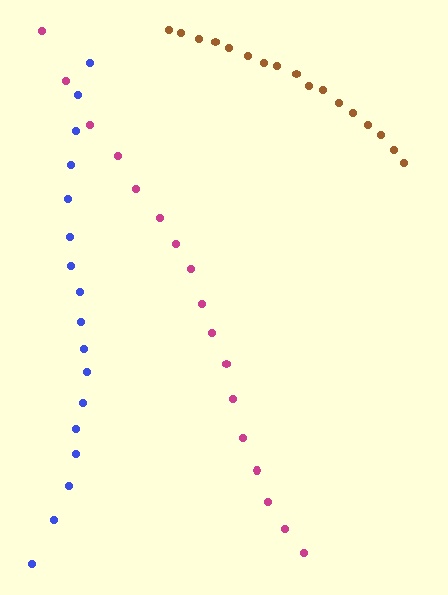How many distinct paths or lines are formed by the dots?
There are 3 distinct paths.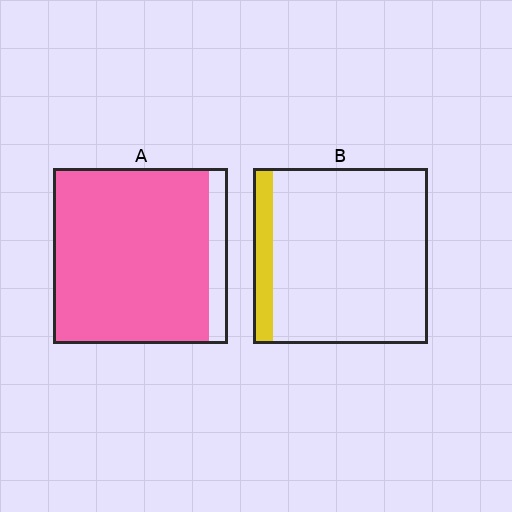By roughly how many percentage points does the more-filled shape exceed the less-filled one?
By roughly 80 percentage points (A over B).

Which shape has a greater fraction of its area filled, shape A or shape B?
Shape A.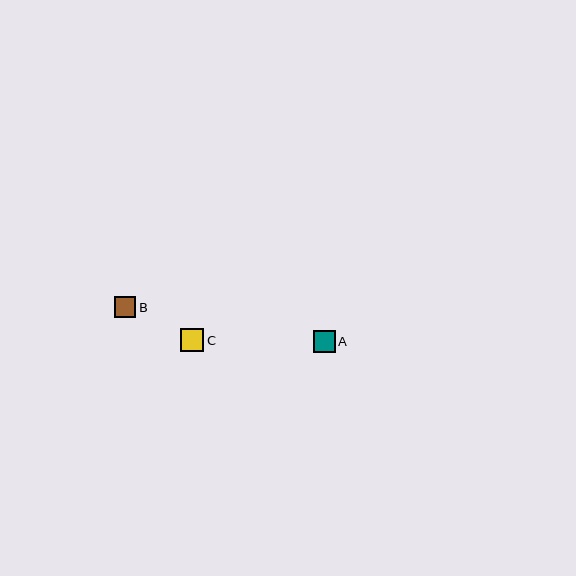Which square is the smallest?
Square B is the smallest with a size of approximately 21 pixels.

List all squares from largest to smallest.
From largest to smallest: C, A, B.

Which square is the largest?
Square C is the largest with a size of approximately 23 pixels.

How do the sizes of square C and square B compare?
Square C and square B are approximately the same size.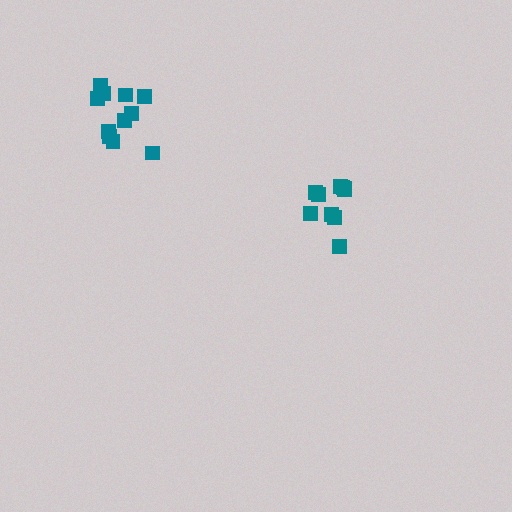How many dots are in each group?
Group 1: 11 dots, Group 2: 10 dots (21 total).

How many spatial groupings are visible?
There are 2 spatial groupings.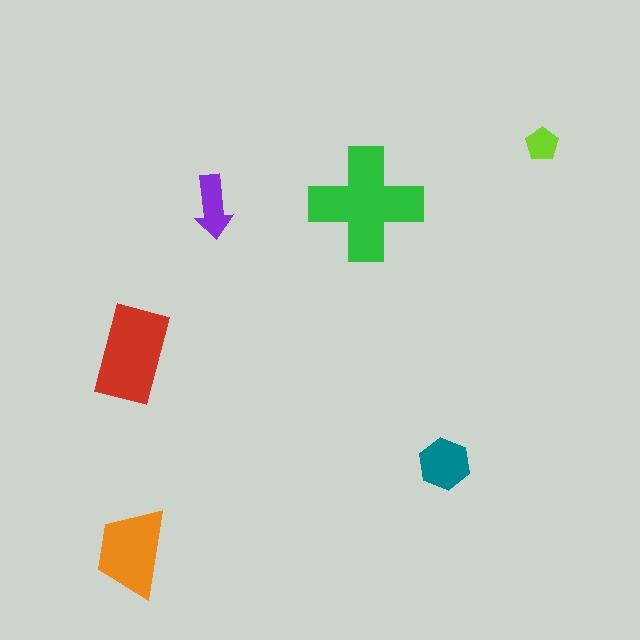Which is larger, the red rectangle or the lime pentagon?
The red rectangle.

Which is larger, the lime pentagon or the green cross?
The green cross.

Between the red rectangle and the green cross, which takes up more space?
The green cross.